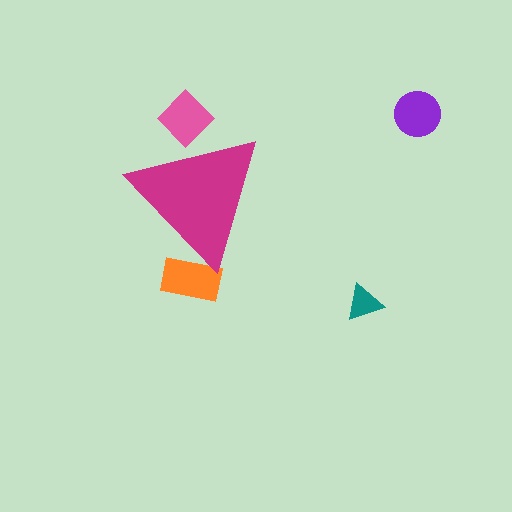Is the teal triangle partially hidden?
No, the teal triangle is fully visible.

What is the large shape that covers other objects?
A magenta triangle.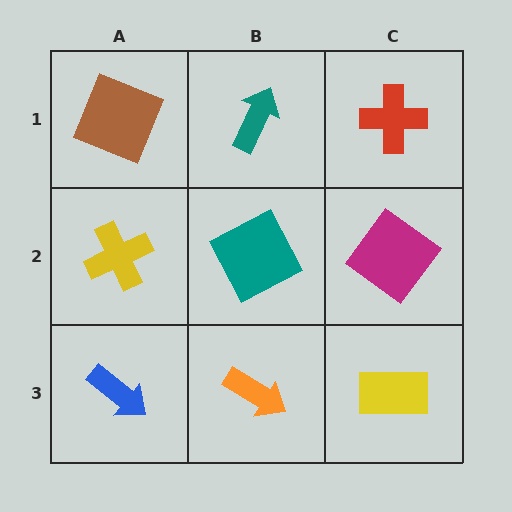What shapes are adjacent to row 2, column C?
A red cross (row 1, column C), a yellow rectangle (row 3, column C), a teal square (row 2, column B).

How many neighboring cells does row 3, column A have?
2.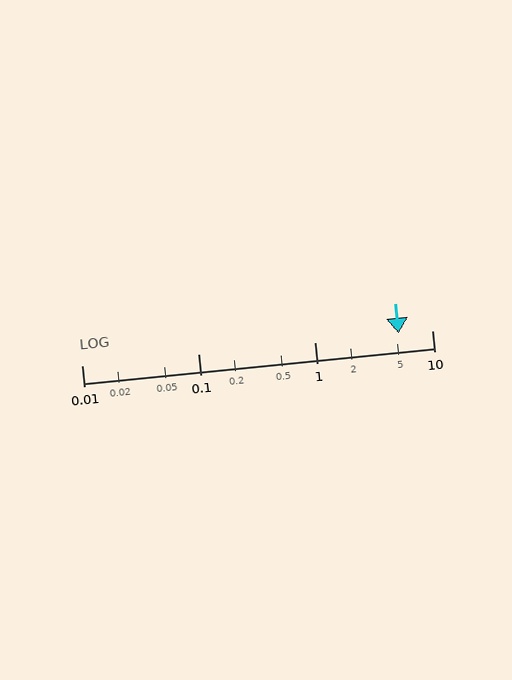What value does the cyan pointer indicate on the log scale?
The pointer indicates approximately 5.2.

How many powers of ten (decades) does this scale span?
The scale spans 3 decades, from 0.01 to 10.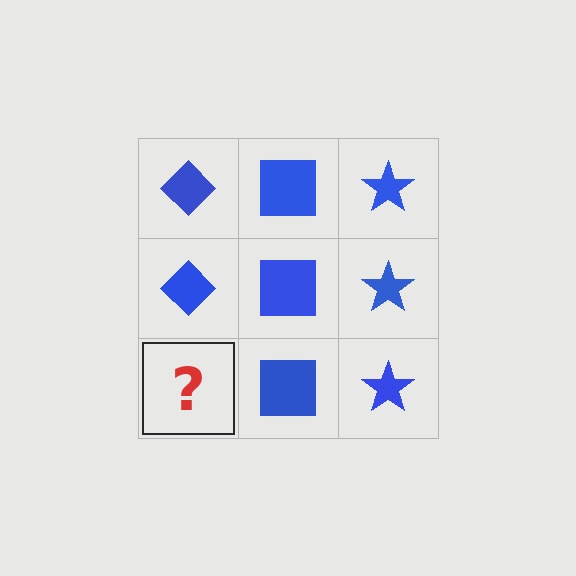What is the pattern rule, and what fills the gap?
The rule is that each column has a consistent shape. The gap should be filled with a blue diamond.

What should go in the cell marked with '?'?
The missing cell should contain a blue diamond.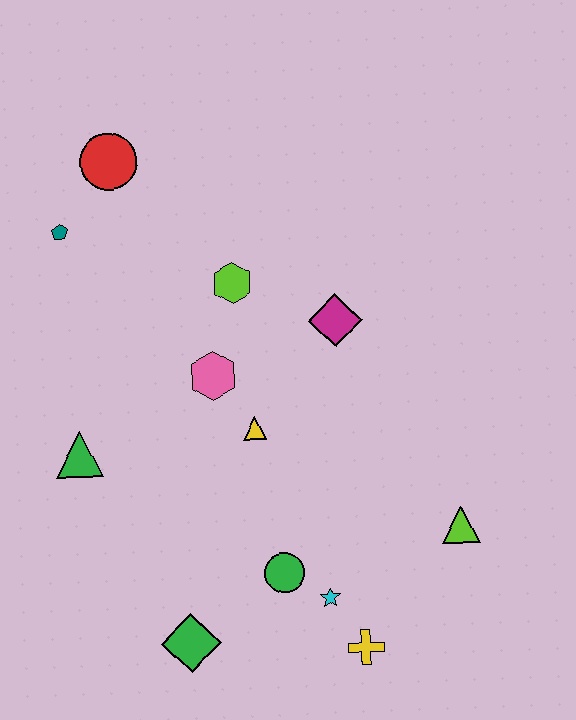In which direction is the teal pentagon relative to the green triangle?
The teal pentagon is above the green triangle.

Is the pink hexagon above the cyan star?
Yes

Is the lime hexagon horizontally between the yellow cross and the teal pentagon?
Yes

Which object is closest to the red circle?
The teal pentagon is closest to the red circle.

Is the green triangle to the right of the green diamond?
No